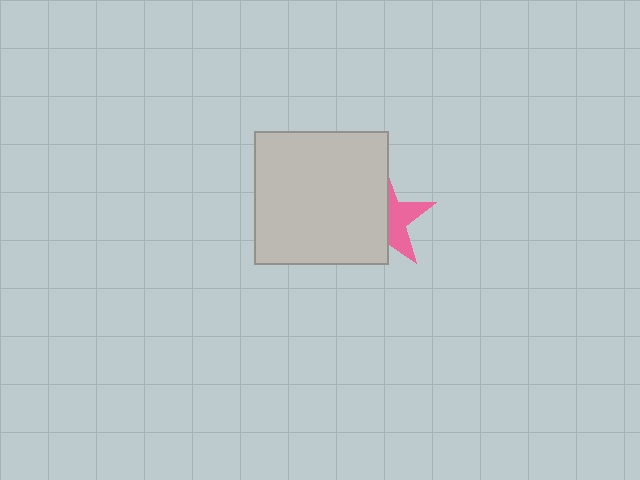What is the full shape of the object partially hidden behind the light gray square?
The partially hidden object is a pink star.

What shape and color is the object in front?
The object in front is a light gray square.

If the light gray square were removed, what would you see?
You would see the complete pink star.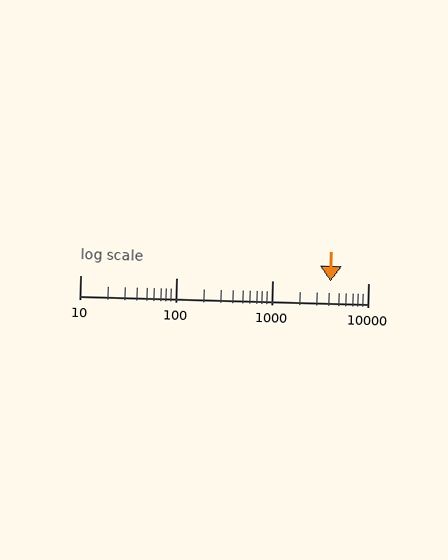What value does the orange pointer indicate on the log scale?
The pointer indicates approximately 4100.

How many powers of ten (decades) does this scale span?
The scale spans 3 decades, from 10 to 10000.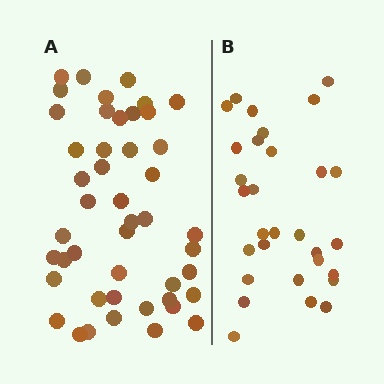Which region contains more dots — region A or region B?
Region A (the left region) has more dots.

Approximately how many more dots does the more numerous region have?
Region A has approximately 15 more dots than region B.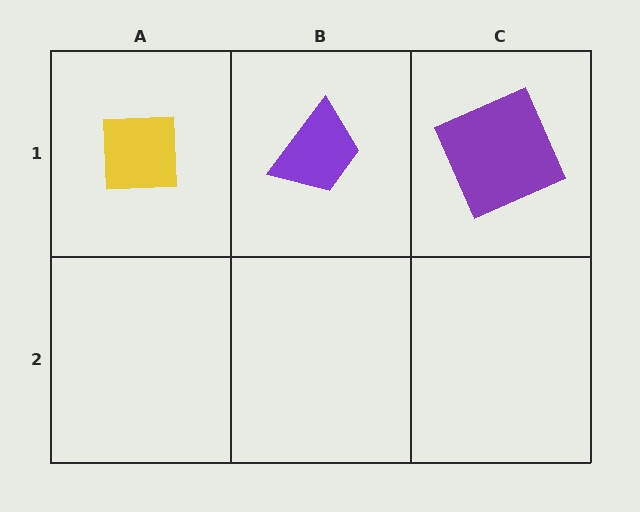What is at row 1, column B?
A purple trapezoid.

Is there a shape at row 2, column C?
No, that cell is empty.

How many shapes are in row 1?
3 shapes.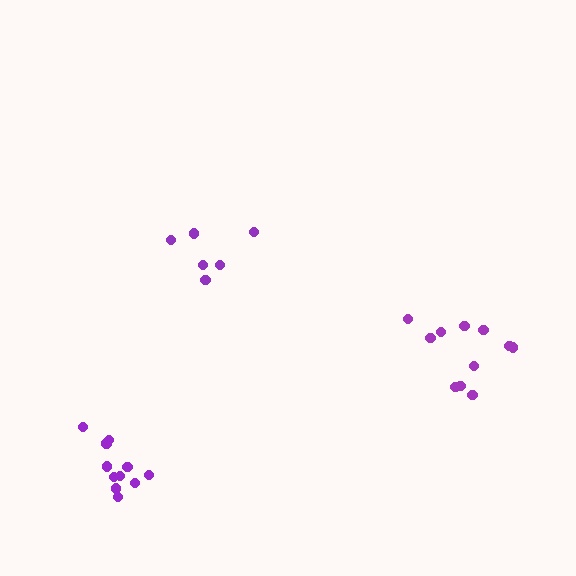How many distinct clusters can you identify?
There are 3 distinct clusters.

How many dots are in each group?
Group 1: 6 dots, Group 2: 11 dots, Group 3: 11 dots (28 total).